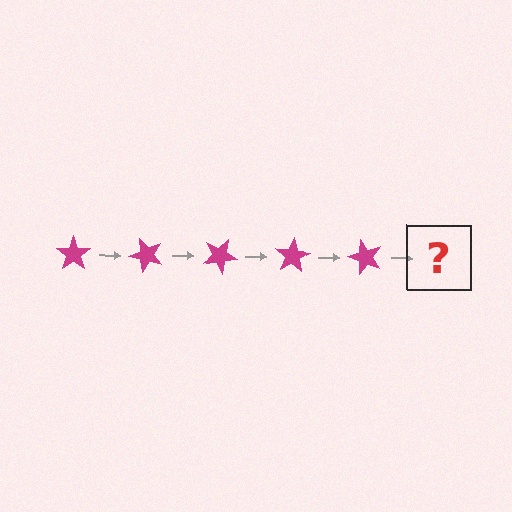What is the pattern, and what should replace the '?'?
The pattern is that the star rotates 50 degrees each step. The '?' should be a magenta star rotated 250 degrees.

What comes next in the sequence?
The next element should be a magenta star rotated 250 degrees.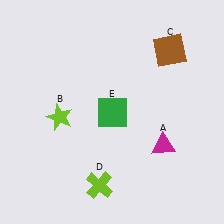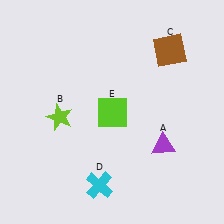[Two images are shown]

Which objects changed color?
A changed from magenta to purple. D changed from lime to cyan. E changed from green to lime.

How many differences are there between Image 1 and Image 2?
There are 3 differences between the two images.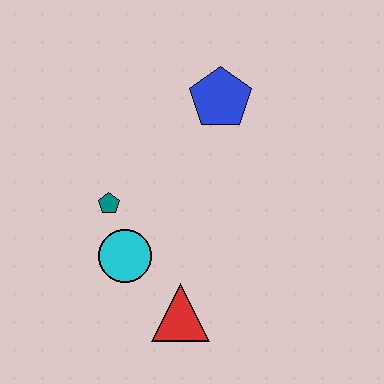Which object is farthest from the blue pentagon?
The red triangle is farthest from the blue pentagon.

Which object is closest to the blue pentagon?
The teal pentagon is closest to the blue pentagon.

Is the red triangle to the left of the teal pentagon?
No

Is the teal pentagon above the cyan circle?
Yes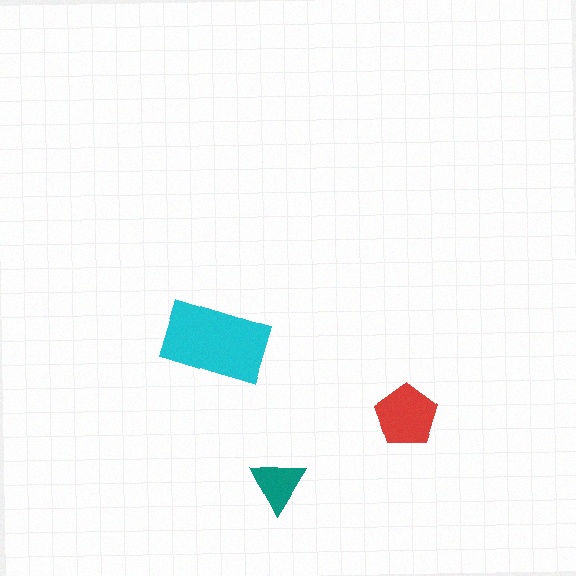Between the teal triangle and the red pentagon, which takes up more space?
The red pentagon.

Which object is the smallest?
The teal triangle.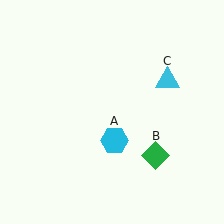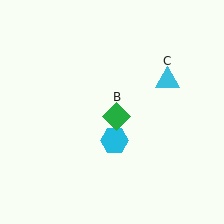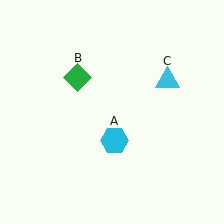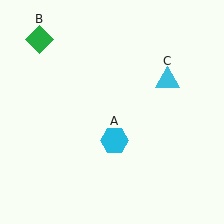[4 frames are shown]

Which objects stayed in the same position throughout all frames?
Cyan hexagon (object A) and cyan triangle (object C) remained stationary.